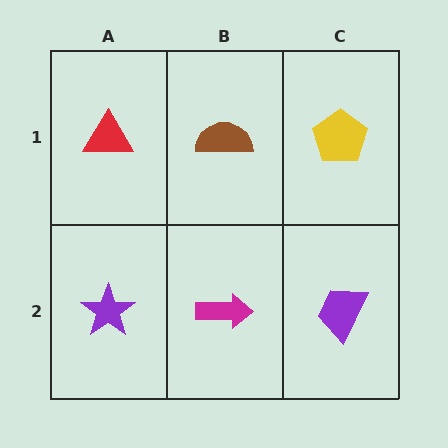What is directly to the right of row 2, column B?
A purple trapezoid.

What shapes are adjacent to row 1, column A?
A purple star (row 2, column A), a brown semicircle (row 1, column B).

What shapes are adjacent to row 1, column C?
A purple trapezoid (row 2, column C), a brown semicircle (row 1, column B).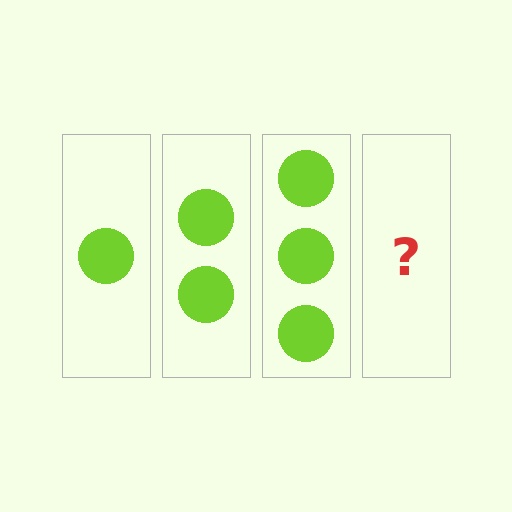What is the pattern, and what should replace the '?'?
The pattern is that each step adds one more circle. The '?' should be 4 circles.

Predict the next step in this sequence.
The next step is 4 circles.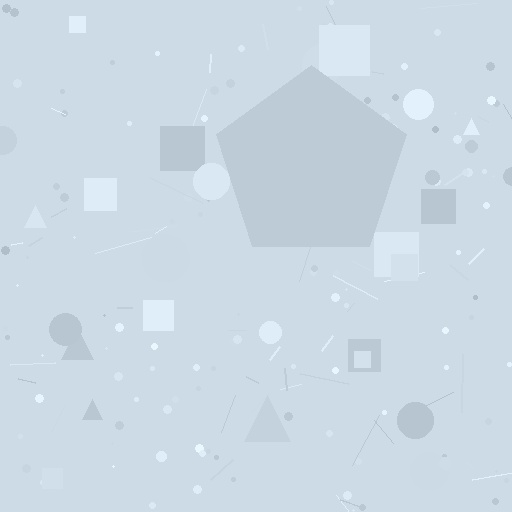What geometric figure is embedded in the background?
A pentagon is embedded in the background.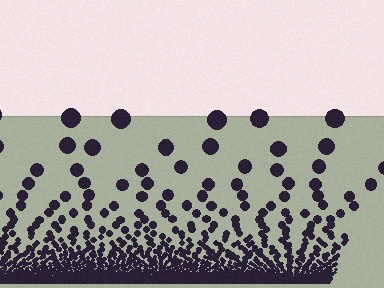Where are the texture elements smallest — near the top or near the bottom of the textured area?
Near the bottom.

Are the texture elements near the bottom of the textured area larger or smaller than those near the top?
Smaller. The gradient is inverted — elements near the bottom are smaller and denser.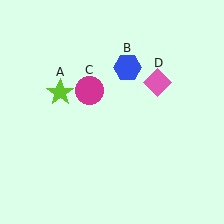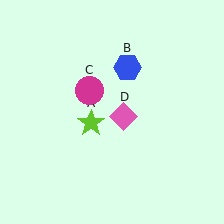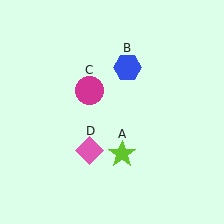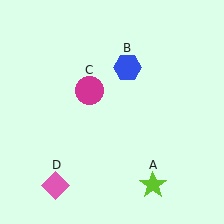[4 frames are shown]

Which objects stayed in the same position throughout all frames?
Blue hexagon (object B) and magenta circle (object C) remained stationary.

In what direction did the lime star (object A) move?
The lime star (object A) moved down and to the right.